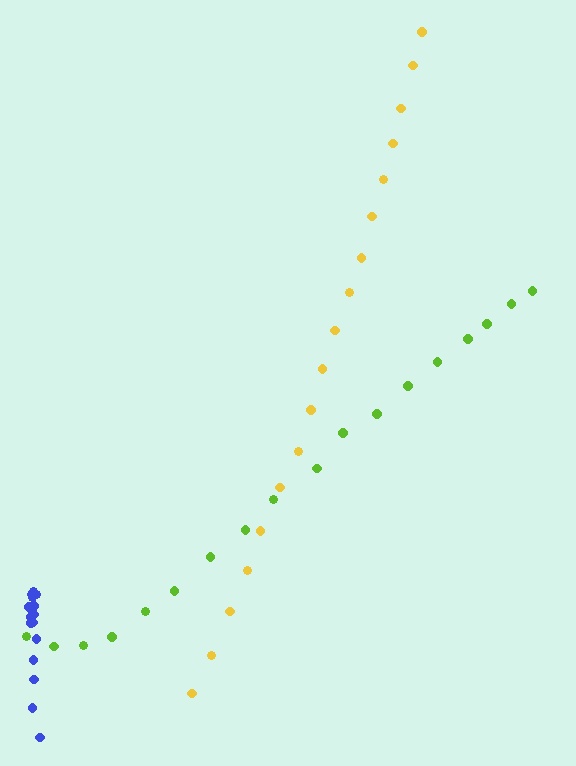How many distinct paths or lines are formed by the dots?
There are 3 distinct paths.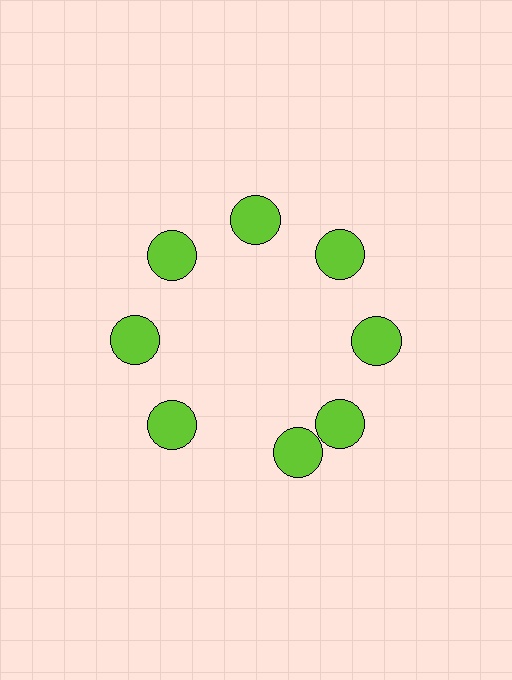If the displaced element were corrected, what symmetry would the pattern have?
It would have 8-fold rotational symmetry — the pattern would map onto itself every 45 degrees.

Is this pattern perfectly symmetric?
No. The 8 lime circles are arranged in a ring, but one element near the 6 o'clock position is rotated out of alignment along the ring, breaking the 8-fold rotational symmetry.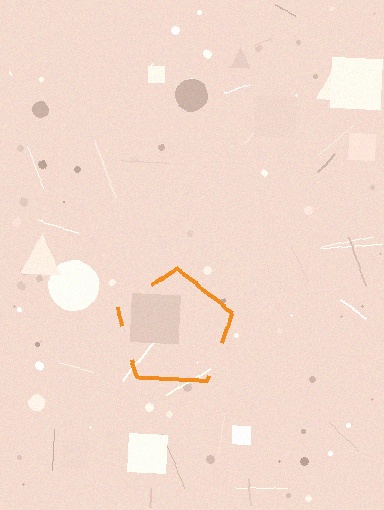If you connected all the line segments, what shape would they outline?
They would outline a pentagon.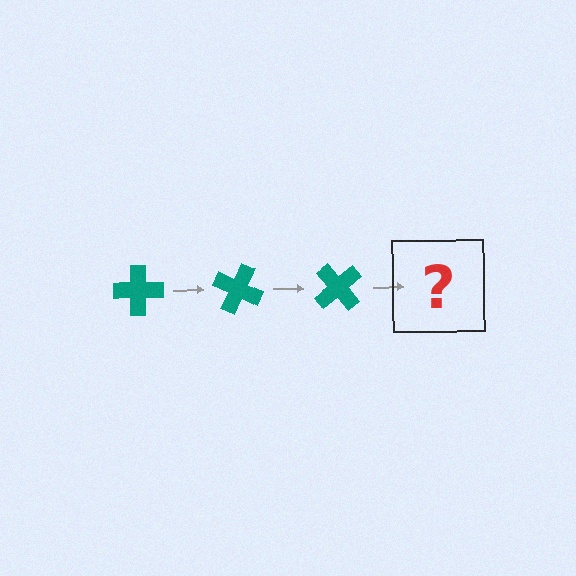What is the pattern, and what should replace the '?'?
The pattern is that the cross rotates 25 degrees each step. The '?' should be a teal cross rotated 75 degrees.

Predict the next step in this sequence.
The next step is a teal cross rotated 75 degrees.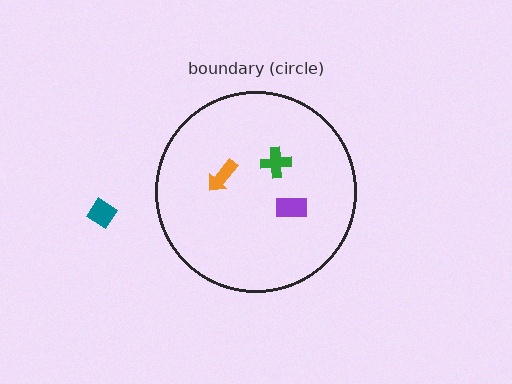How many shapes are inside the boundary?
3 inside, 1 outside.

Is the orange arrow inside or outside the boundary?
Inside.